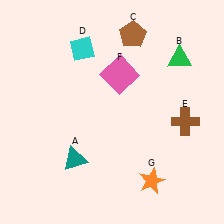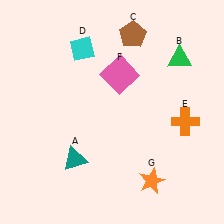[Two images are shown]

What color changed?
The cross (E) changed from brown in Image 1 to orange in Image 2.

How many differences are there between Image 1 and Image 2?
There is 1 difference between the two images.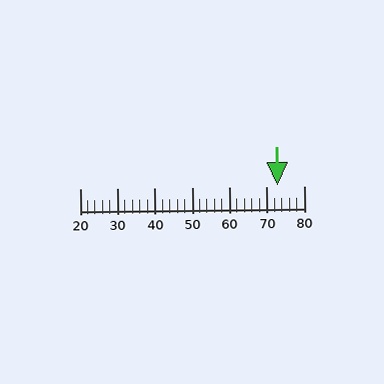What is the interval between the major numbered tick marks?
The major tick marks are spaced 10 units apart.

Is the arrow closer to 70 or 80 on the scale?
The arrow is closer to 70.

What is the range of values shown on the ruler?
The ruler shows values from 20 to 80.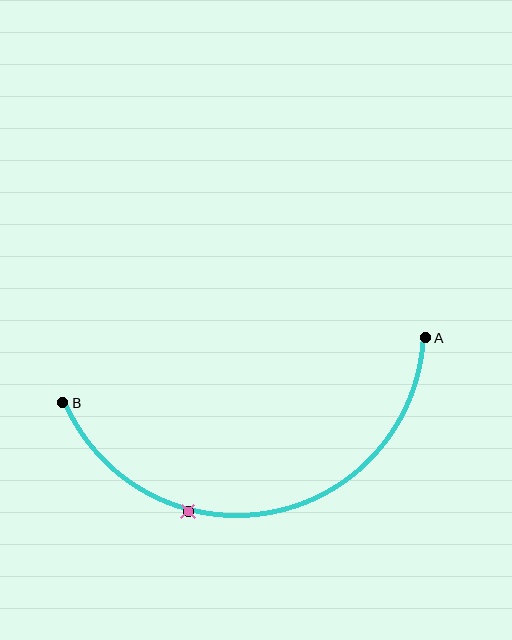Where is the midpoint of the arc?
The arc midpoint is the point on the curve farthest from the straight line joining A and B. It sits below that line.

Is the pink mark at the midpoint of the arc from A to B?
No. The pink mark lies on the arc but is closer to endpoint B. The arc midpoint would be at the point on the curve equidistant along the arc from both A and B.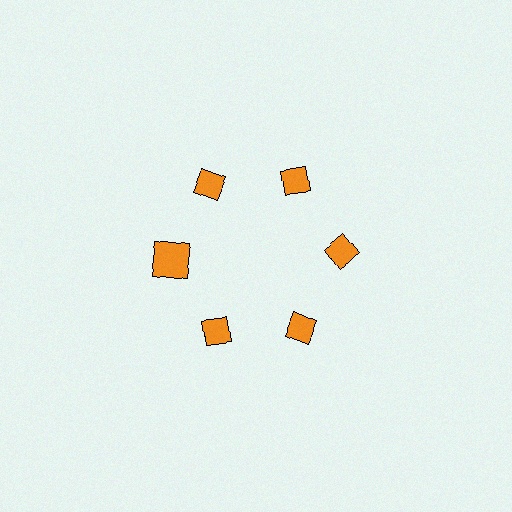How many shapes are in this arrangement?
There are 6 shapes arranged in a ring pattern.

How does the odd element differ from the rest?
It has a different shape: square instead of diamond.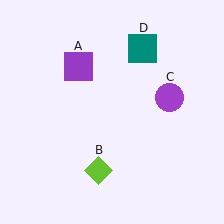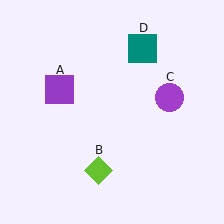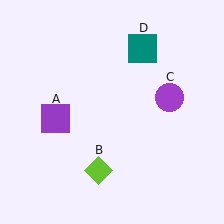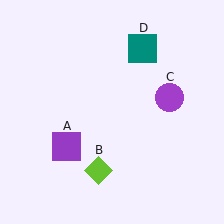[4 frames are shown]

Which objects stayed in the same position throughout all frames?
Lime diamond (object B) and purple circle (object C) and teal square (object D) remained stationary.